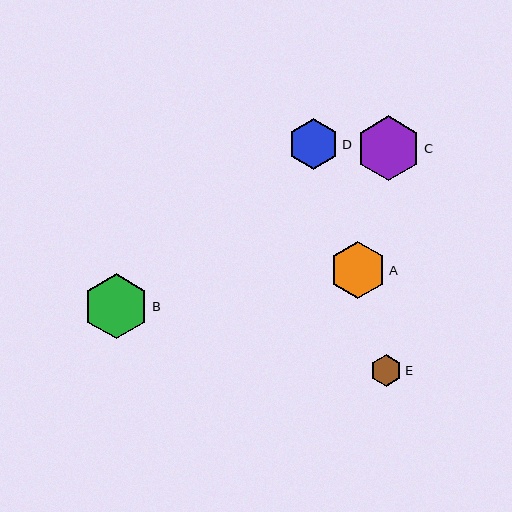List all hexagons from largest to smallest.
From largest to smallest: B, C, A, D, E.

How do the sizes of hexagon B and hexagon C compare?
Hexagon B and hexagon C are approximately the same size.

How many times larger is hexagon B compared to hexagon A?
Hexagon B is approximately 1.2 times the size of hexagon A.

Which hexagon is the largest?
Hexagon B is the largest with a size of approximately 65 pixels.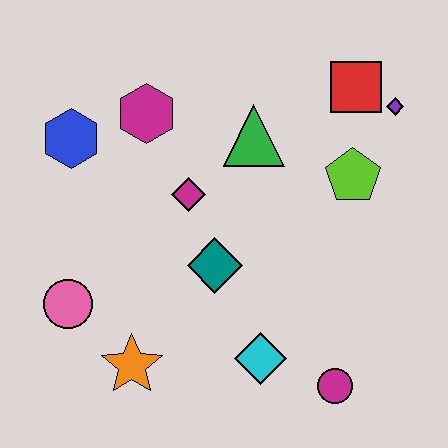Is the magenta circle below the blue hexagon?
Yes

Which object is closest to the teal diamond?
The magenta diamond is closest to the teal diamond.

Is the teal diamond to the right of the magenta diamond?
Yes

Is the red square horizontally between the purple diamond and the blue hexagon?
Yes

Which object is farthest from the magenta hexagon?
The magenta circle is farthest from the magenta hexagon.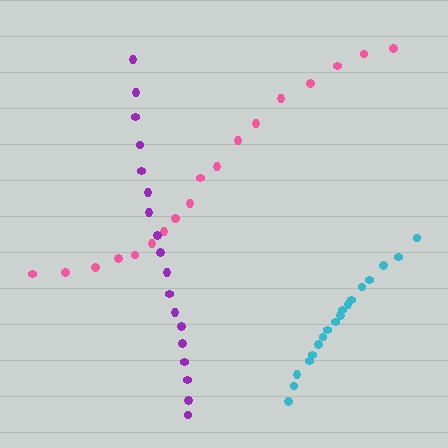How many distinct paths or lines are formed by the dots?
There are 3 distinct paths.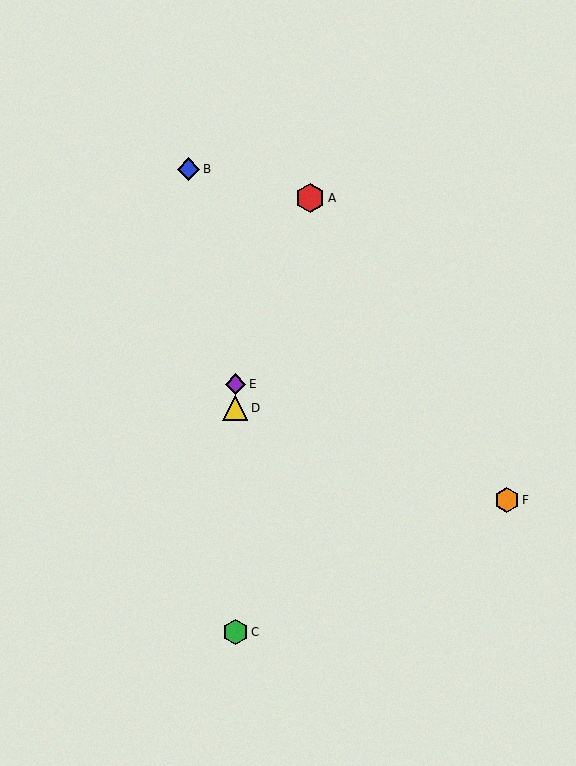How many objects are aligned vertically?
3 objects (C, D, E) are aligned vertically.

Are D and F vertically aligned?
No, D is at x≈235 and F is at x≈507.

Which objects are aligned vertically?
Objects C, D, E are aligned vertically.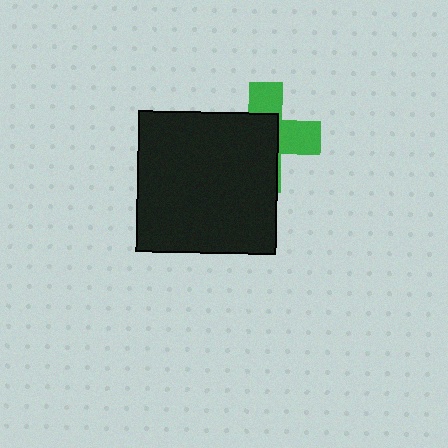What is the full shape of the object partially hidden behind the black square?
The partially hidden object is a green cross.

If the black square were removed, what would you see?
You would see the complete green cross.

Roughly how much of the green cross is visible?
A small part of it is visible (roughly 40%).